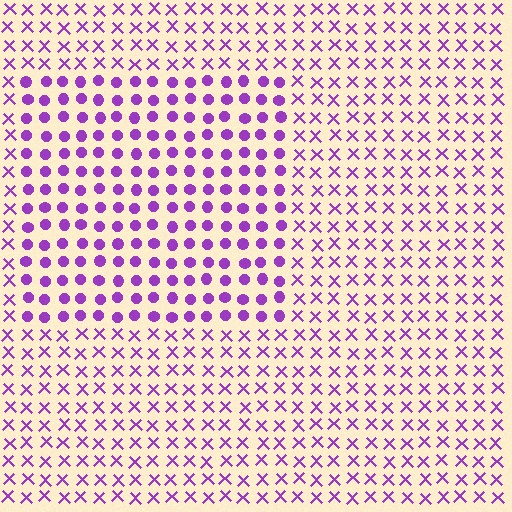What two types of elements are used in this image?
The image uses circles inside the rectangle region and X marks outside it.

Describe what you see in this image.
The image is filled with small purple elements arranged in a uniform grid. A rectangle-shaped region contains circles, while the surrounding area contains X marks. The boundary is defined purely by the change in element shape.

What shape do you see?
I see a rectangle.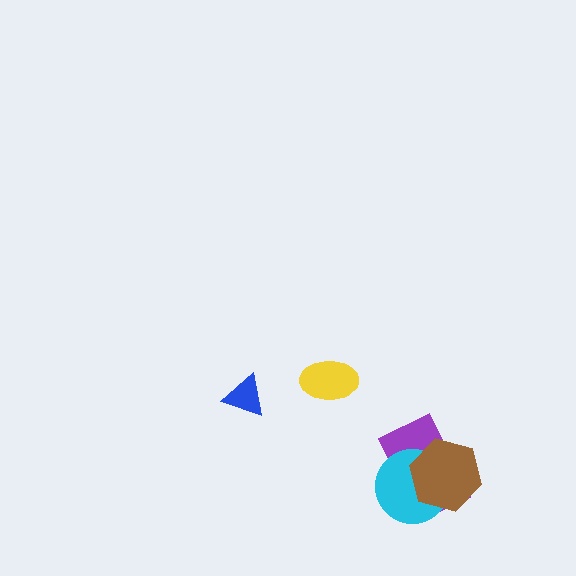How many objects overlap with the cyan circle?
2 objects overlap with the cyan circle.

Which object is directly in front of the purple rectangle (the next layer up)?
The cyan circle is directly in front of the purple rectangle.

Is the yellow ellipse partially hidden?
No, no other shape covers it.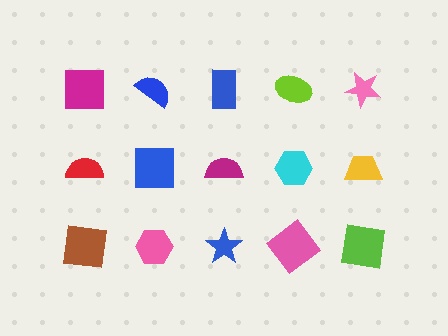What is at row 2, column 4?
A cyan hexagon.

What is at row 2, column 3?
A magenta semicircle.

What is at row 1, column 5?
A pink star.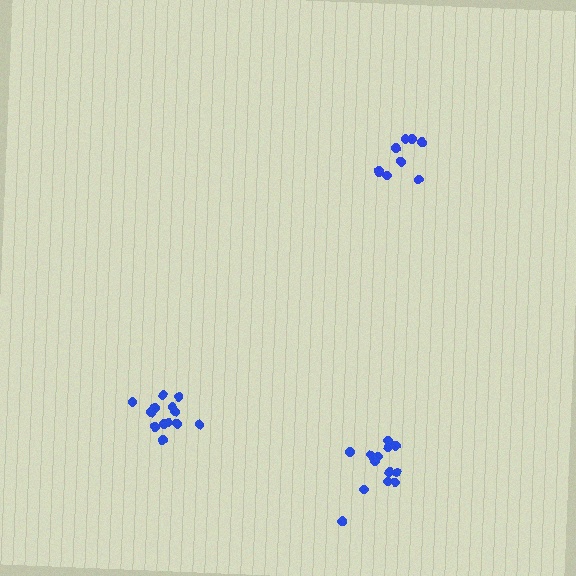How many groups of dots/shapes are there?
There are 3 groups.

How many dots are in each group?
Group 1: 9 dots, Group 2: 13 dots, Group 3: 13 dots (35 total).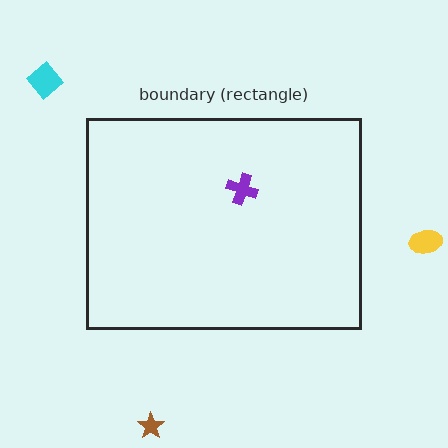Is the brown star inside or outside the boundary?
Outside.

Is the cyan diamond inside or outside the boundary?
Outside.